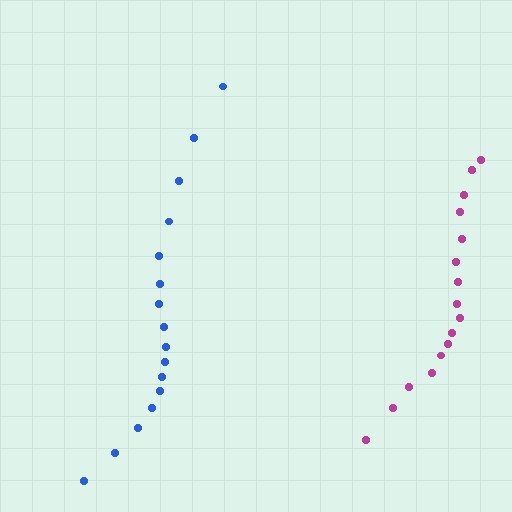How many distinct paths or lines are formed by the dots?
There are 2 distinct paths.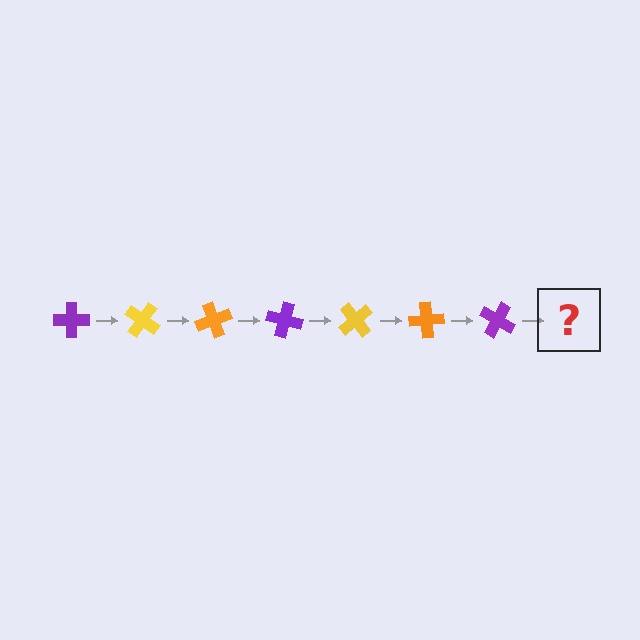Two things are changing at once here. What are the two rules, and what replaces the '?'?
The two rules are that it rotates 35 degrees each step and the color cycles through purple, yellow, and orange. The '?' should be a yellow cross, rotated 245 degrees from the start.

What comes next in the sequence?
The next element should be a yellow cross, rotated 245 degrees from the start.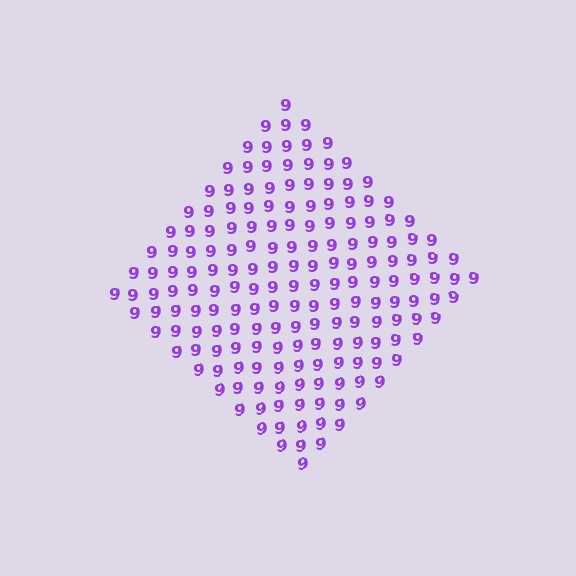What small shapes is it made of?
It is made of small digit 9's.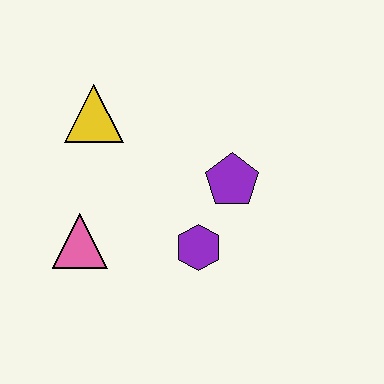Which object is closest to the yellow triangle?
The pink triangle is closest to the yellow triangle.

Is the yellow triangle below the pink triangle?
No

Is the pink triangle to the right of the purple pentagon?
No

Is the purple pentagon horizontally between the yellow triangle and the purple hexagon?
No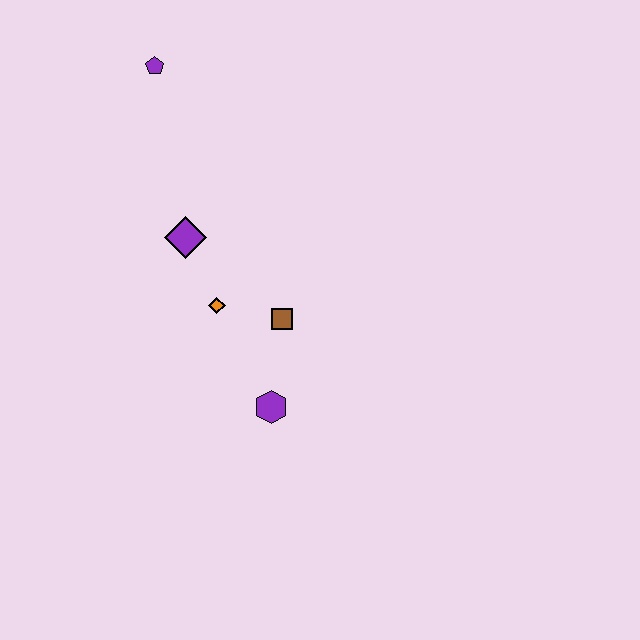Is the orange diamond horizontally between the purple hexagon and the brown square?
No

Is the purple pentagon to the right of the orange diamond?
No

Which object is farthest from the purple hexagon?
The purple pentagon is farthest from the purple hexagon.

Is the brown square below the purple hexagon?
No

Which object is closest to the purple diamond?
The orange diamond is closest to the purple diamond.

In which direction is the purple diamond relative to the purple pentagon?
The purple diamond is below the purple pentagon.